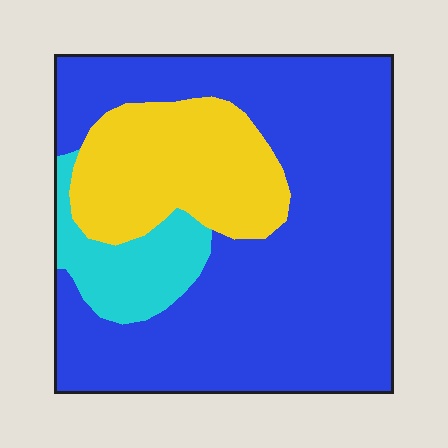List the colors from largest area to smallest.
From largest to smallest: blue, yellow, cyan.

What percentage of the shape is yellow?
Yellow covers roughly 20% of the shape.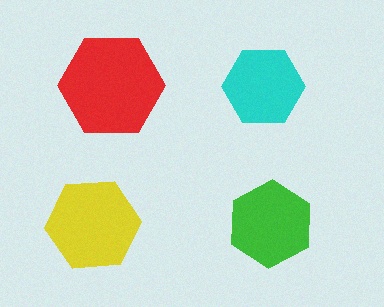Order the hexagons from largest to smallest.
the red one, the yellow one, the green one, the cyan one.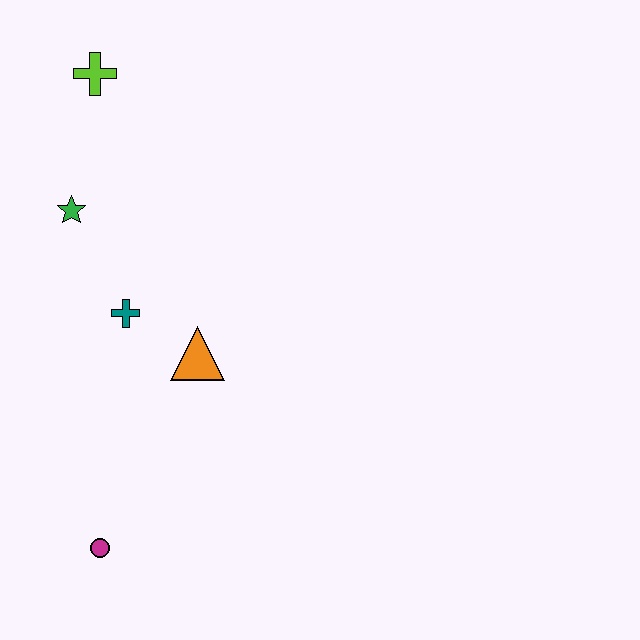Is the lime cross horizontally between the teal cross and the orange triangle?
No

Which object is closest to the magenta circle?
The orange triangle is closest to the magenta circle.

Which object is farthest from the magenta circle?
The lime cross is farthest from the magenta circle.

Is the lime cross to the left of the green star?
No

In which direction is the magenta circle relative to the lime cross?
The magenta circle is below the lime cross.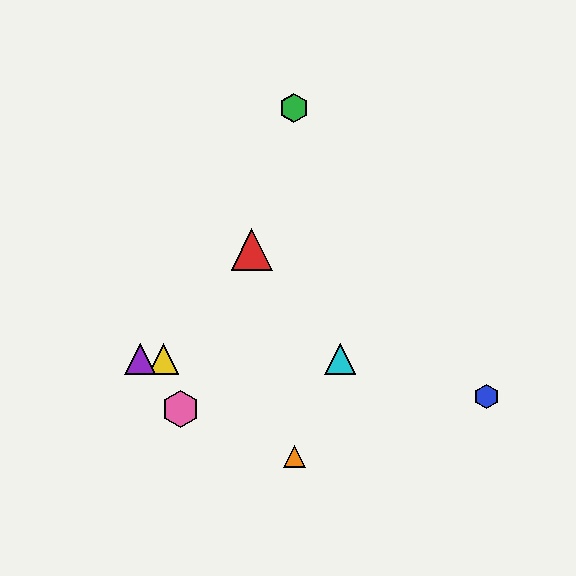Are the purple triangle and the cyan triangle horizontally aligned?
Yes, both are at y≈359.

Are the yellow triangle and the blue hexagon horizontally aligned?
No, the yellow triangle is at y≈359 and the blue hexagon is at y≈397.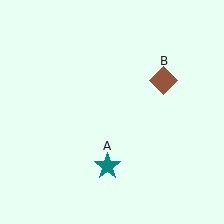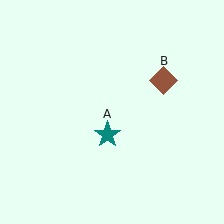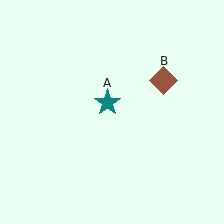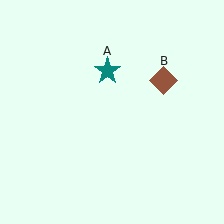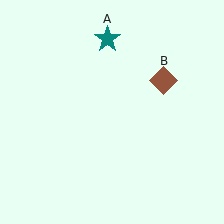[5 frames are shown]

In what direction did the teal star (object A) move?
The teal star (object A) moved up.